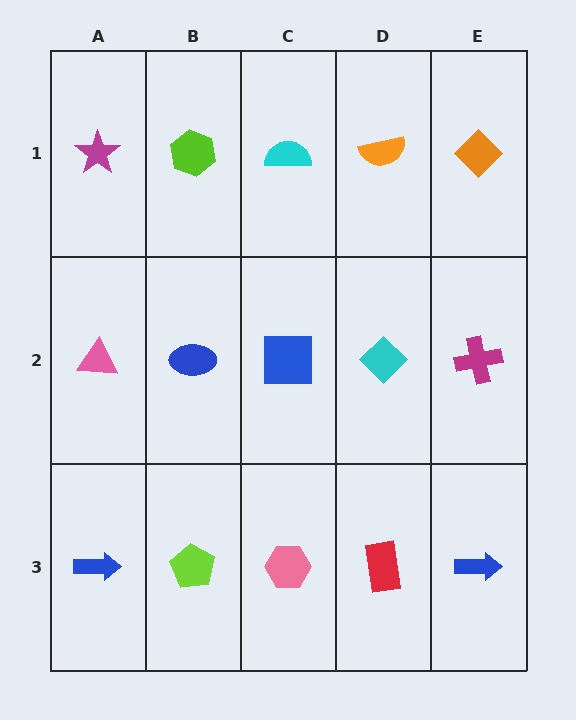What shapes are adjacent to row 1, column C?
A blue square (row 2, column C), a lime hexagon (row 1, column B), an orange semicircle (row 1, column D).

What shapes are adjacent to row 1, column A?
A pink triangle (row 2, column A), a lime hexagon (row 1, column B).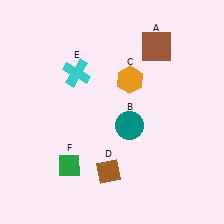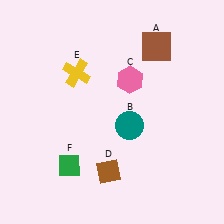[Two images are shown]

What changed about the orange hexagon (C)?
In Image 1, C is orange. In Image 2, it changed to pink.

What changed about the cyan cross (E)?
In Image 1, E is cyan. In Image 2, it changed to yellow.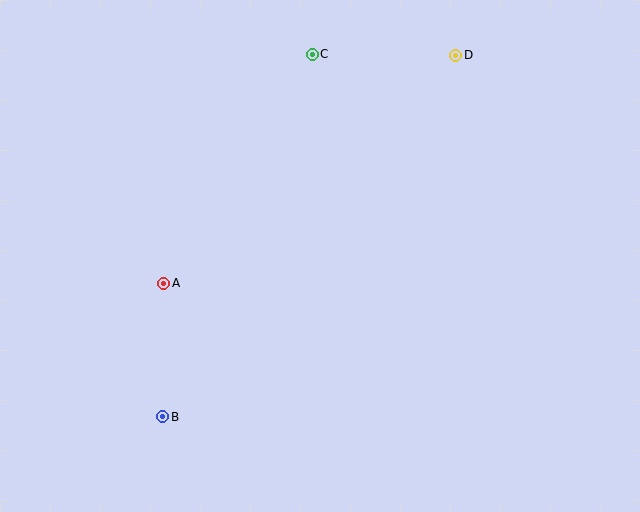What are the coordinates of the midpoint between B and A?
The midpoint between B and A is at (163, 350).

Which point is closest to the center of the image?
Point A at (164, 283) is closest to the center.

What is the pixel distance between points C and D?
The distance between C and D is 144 pixels.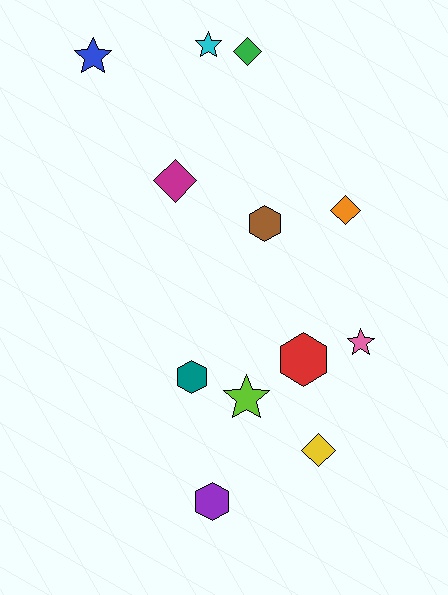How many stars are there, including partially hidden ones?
There are 4 stars.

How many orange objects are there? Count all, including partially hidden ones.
There is 1 orange object.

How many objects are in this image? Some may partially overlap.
There are 12 objects.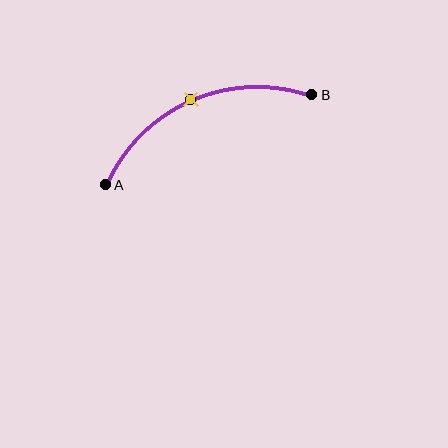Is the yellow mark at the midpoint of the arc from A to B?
Yes. The yellow mark lies on the arc at equal arc-length from both A and B — it is the arc midpoint.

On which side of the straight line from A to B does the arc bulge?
The arc bulges above the straight line connecting A and B.